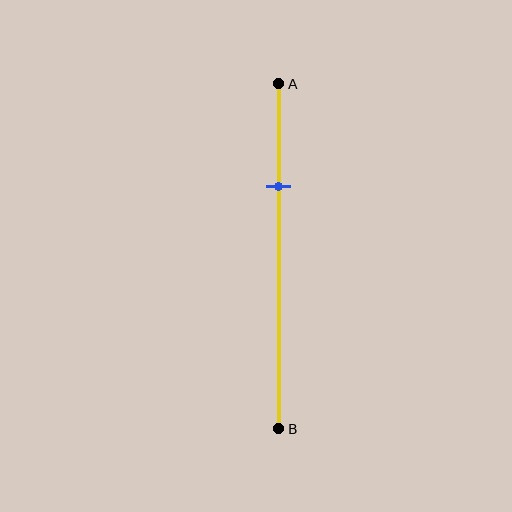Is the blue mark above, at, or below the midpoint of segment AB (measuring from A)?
The blue mark is above the midpoint of segment AB.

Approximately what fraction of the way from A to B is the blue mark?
The blue mark is approximately 30% of the way from A to B.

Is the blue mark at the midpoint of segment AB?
No, the mark is at about 30% from A, not at the 50% midpoint.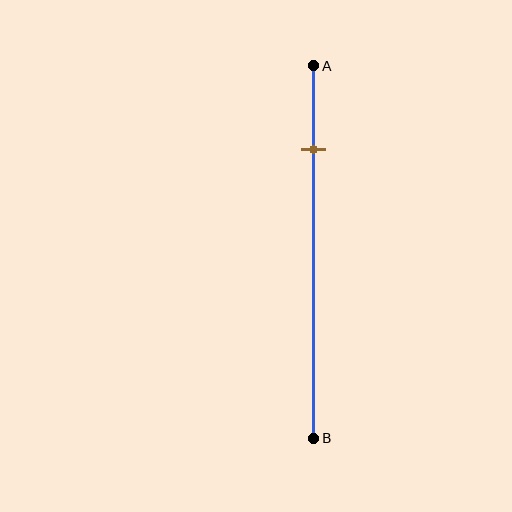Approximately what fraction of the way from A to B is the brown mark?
The brown mark is approximately 20% of the way from A to B.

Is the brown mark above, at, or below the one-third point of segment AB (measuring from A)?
The brown mark is above the one-third point of segment AB.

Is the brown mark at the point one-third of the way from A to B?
No, the mark is at about 20% from A, not at the 33% one-third point.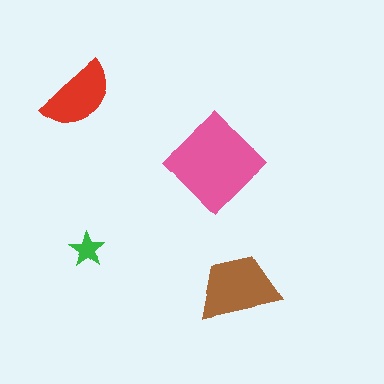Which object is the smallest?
The green star.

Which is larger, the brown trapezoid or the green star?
The brown trapezoid.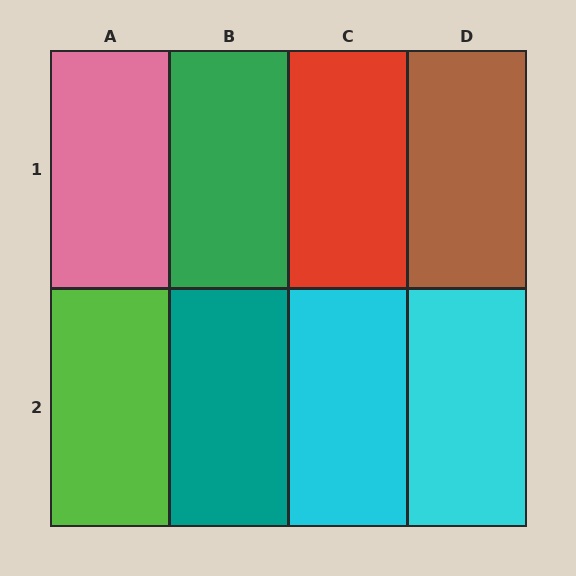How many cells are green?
1 cell is green.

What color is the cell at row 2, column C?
Cyan.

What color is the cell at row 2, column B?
Teal.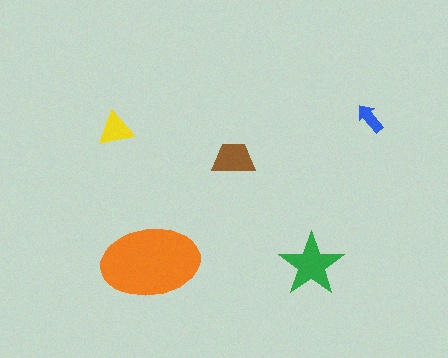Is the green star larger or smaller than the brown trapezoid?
Larger.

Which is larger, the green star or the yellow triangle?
The green star.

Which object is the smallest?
The blue arrow.